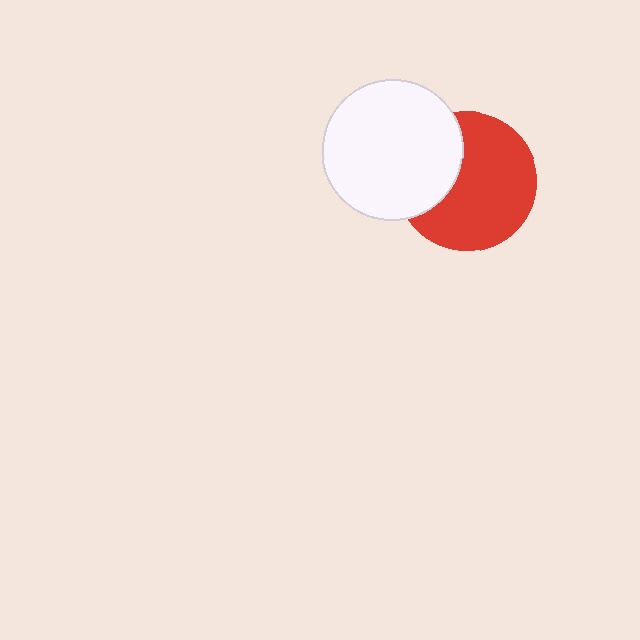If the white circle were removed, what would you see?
You would see the complete red circle.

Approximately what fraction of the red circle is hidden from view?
Roughly 32% of the red circle is hidden behind the white circle.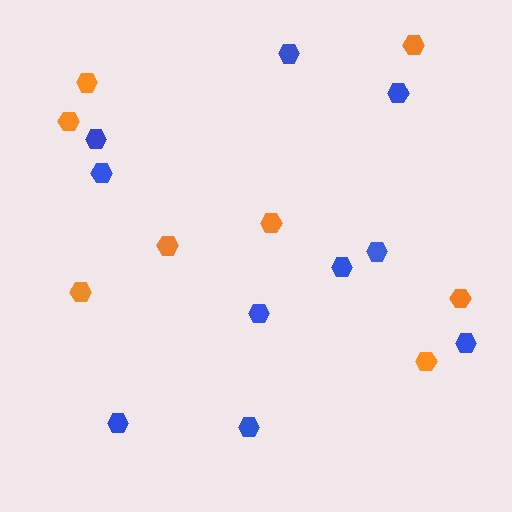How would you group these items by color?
There are 2 groups: one group of orange hexagons (8) and one group of blue hexagons (10).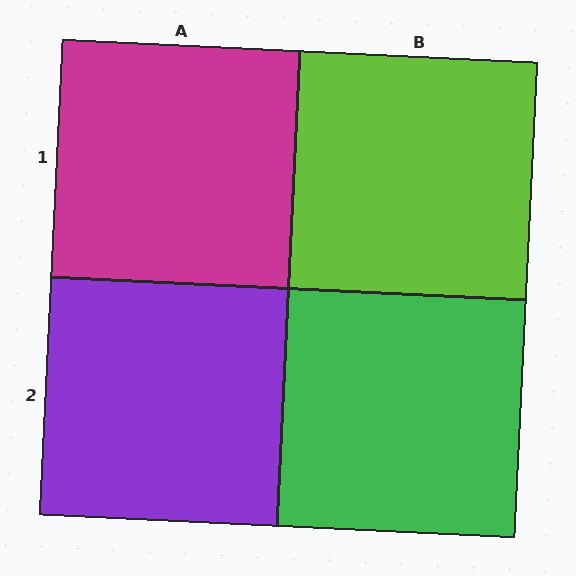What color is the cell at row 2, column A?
Purple.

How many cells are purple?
1 cell is purple.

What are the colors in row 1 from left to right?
Magenta, lime.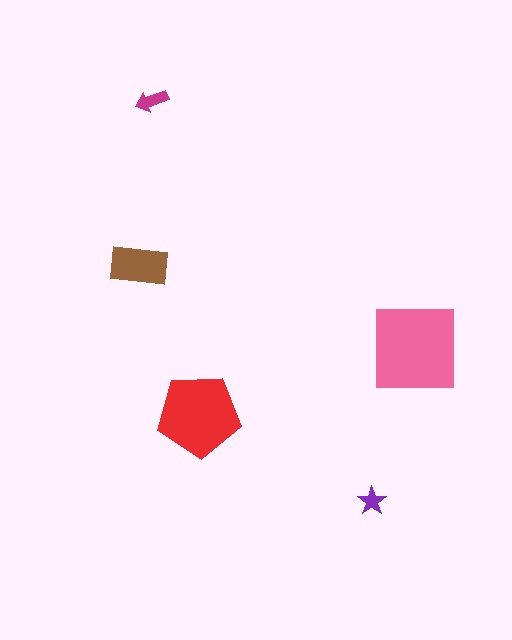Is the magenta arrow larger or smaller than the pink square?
Smaller.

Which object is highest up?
The magenta arrow is topmost.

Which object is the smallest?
The purple star.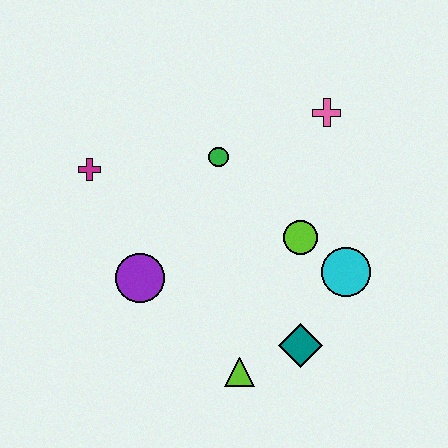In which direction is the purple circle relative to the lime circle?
The purple circle is to the left of the lime circle.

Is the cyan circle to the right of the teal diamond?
Yes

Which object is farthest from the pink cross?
The lime triangle is farthest from the pink cross.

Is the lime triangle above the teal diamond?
No